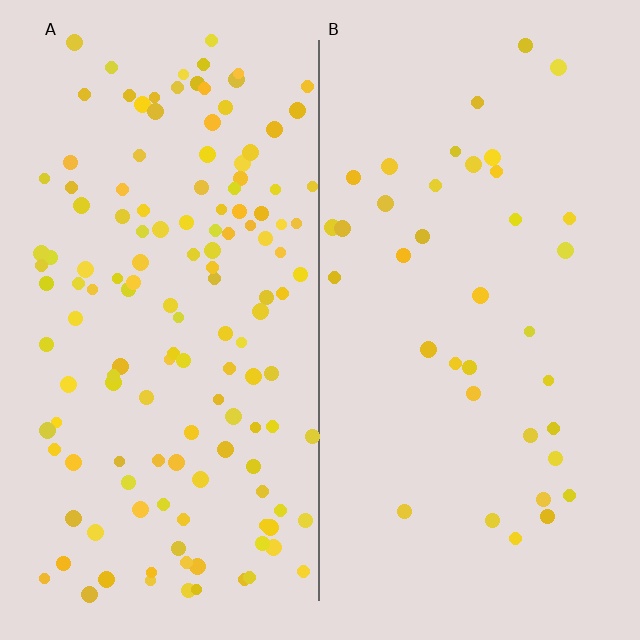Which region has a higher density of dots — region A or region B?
A (the left).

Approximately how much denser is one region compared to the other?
Approximately 3.7× — region A over region B.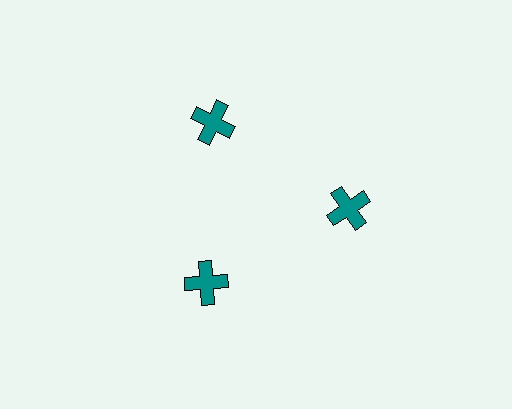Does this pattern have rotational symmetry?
Yes, this pattern has 3-fold rotational symmetry. It looks the same after rotating 120 degrees around the center.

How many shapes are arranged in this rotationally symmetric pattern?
There are 3 shapes, arranged in 3 groups of 1.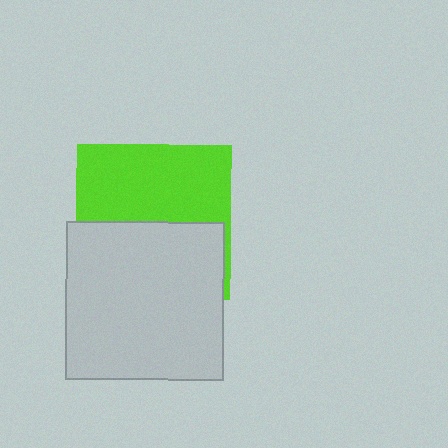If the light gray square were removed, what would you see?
You would see the complete lime square.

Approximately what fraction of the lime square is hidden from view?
Roughly 49% of the lime square is hidden behind the light gray square.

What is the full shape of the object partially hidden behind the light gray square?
The partially hidden object is a lime square.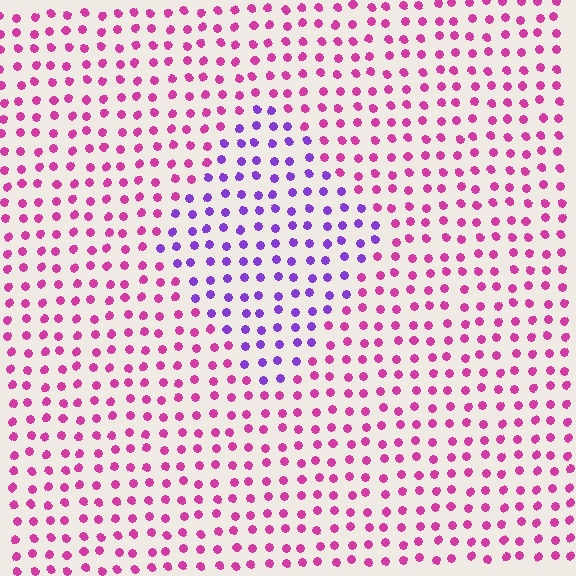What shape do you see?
I see a diamond.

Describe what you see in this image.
The image is filled with small magenta elements in a uniform arrangement. A diamond-shaped region is visible where the elements are tinted to a slightly different hue, forming a subtle color boundary.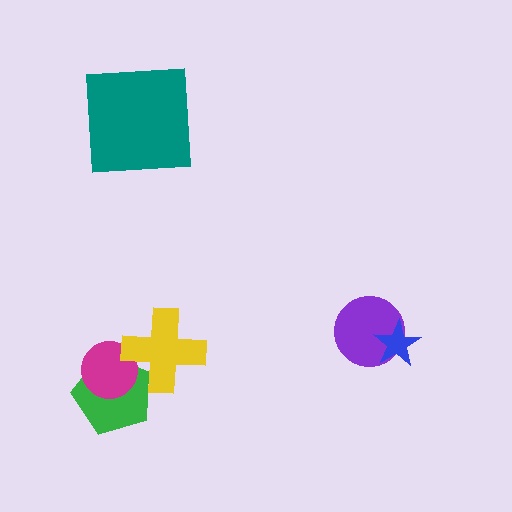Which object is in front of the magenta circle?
The yellow cross is in front of the magenta circle.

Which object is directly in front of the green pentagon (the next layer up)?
The magenta circle is directly in front of the green pentagon.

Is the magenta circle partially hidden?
Yes, it is partially covered by another shape.